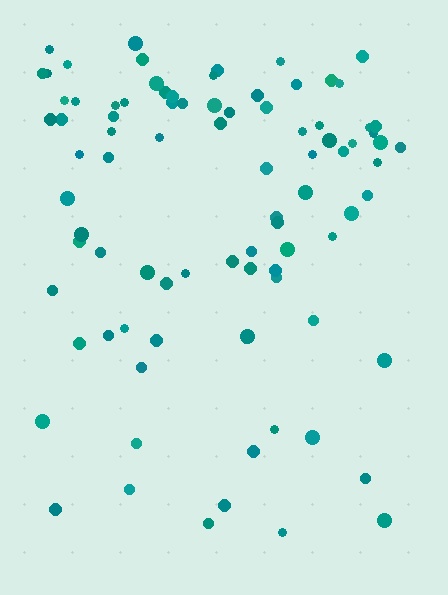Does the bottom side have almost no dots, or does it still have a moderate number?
Still a moderate number, just noticeably fewer than the top.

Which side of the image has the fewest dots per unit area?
The bottom.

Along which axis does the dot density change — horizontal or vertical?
Vertical.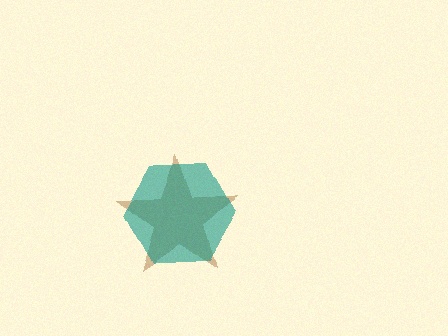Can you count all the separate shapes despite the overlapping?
Yes, there are 2 separate shapes.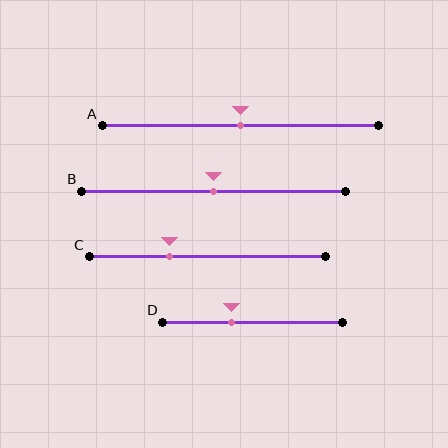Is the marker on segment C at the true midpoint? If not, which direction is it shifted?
No, the marker on segment C is shifted to the left by about 16% of the segment length.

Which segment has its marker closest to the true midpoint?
Segment A has its marker closest to the true midpoint.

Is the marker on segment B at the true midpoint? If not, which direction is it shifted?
Yes, the marker on segment B is at the true midpoint.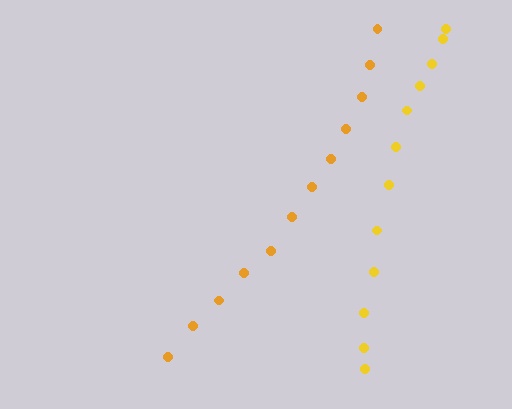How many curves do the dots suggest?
There are 2 distinct paths.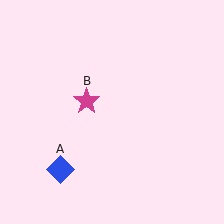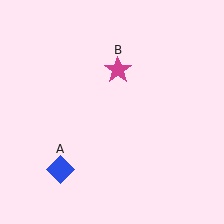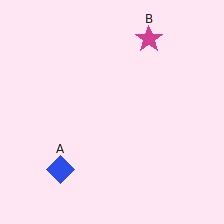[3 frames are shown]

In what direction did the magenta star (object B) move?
The magenta star (object B) moved up and to the right.